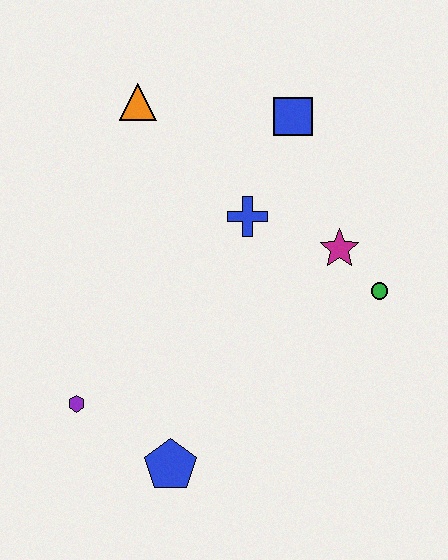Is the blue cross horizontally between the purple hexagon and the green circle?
Yes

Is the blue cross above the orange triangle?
No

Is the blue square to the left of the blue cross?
No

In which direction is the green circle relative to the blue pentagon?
The green circle is to the right of the blue pentagon.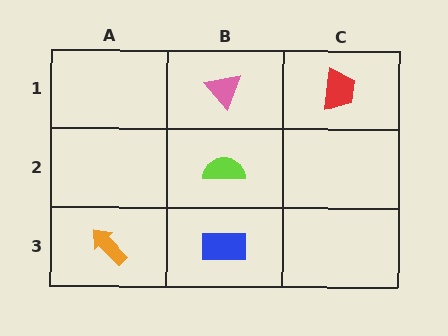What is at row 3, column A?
An orange arrow.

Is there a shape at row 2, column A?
No, that cell is empty.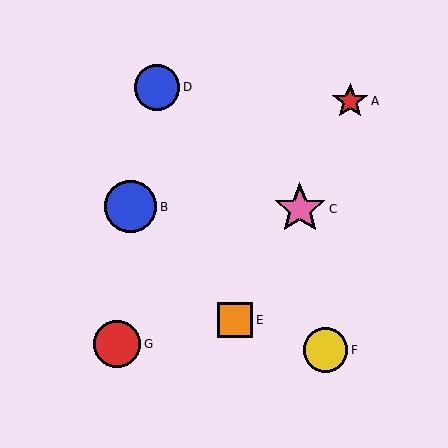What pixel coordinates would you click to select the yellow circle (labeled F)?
Click at (326, 350) to select the yellow circle F.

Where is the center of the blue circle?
The center of the blue circle is at (157, 87).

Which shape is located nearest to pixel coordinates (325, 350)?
The yellow circle (labeled F) at (326, 350) is nearest to that location.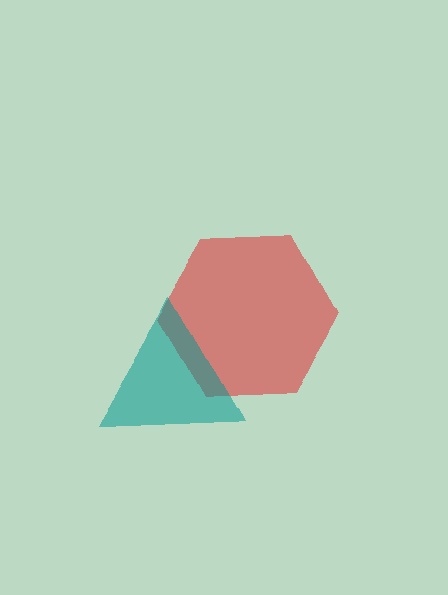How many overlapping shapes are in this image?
There are 2 overlapping shapes in the image.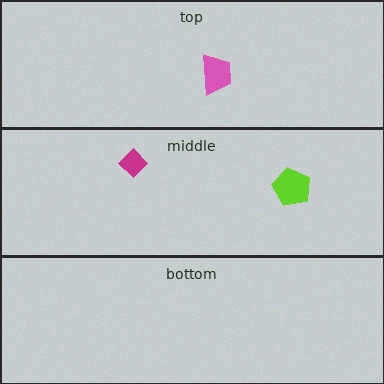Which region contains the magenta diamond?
The middle region.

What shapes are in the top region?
The pink trapezoid.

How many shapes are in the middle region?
2.